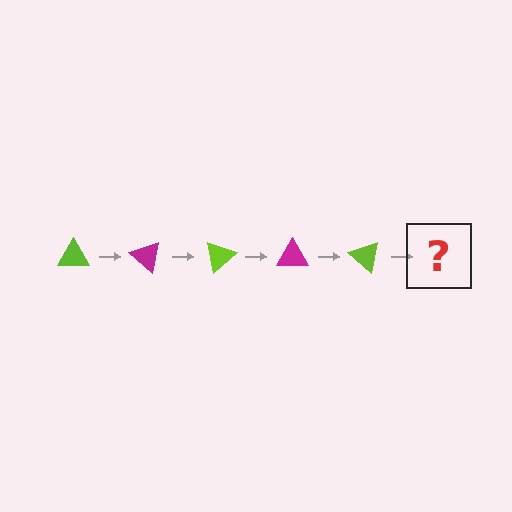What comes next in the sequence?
The next element should be a magenta triangle, rotated 200 degrees from the start.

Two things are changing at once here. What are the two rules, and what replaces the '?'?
The two rules are that it rotates 40 degrees each step and the color cycles through lime and magenta. The '?' should be a magenta triangle, rotated 200 degrees from the start.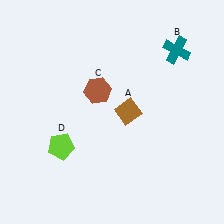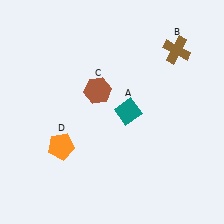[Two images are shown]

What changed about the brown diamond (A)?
In Image 1, A is brown. In Image 2, it changed to teal.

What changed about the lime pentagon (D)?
In Image 1, D is lime. In Image 2, it changed to orange.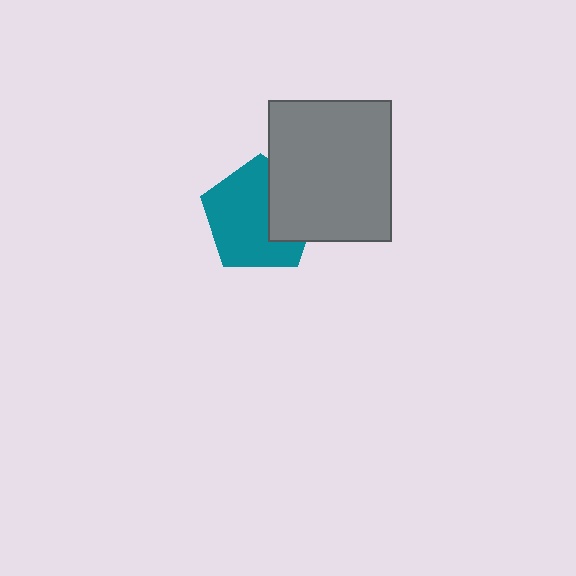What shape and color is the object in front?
The object in front is a gray rectangle.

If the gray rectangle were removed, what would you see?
You would see the complete teal pentagon.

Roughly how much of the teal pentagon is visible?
Most of it is visible (roughly 68%).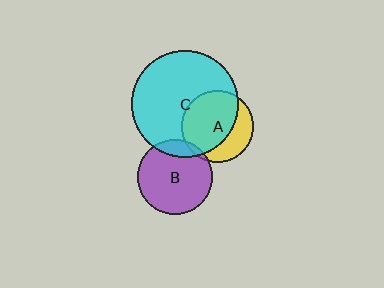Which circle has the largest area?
Circle C (cyan).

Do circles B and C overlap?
Yes.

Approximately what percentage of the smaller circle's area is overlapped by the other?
Approximately 15%.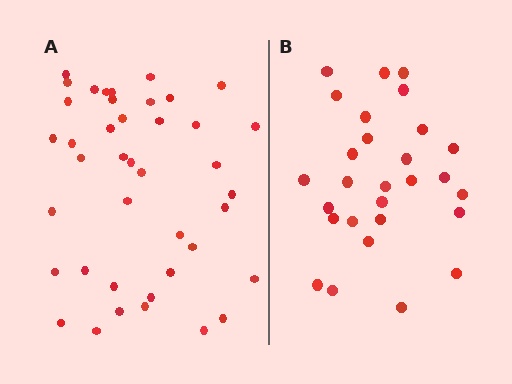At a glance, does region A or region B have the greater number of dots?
Region A (the left region) has more dots.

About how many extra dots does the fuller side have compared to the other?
Region A has approximately 15 more dots than region B.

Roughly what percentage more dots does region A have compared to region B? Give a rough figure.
About 45% more.